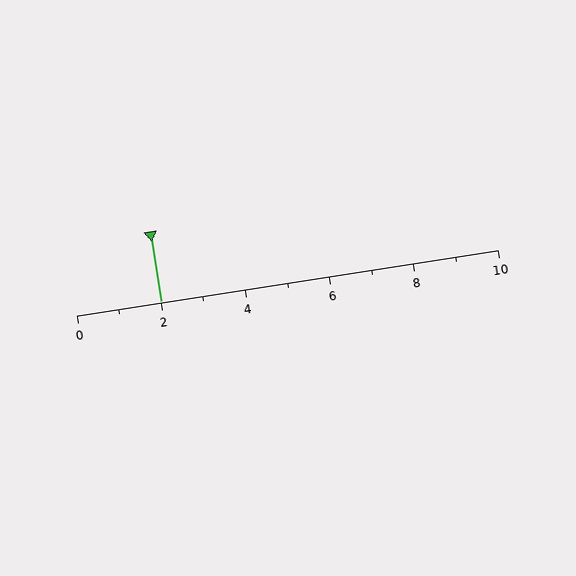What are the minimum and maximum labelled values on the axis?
The axis runs from 0 to 10.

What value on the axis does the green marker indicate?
The marker indicates approximately 2.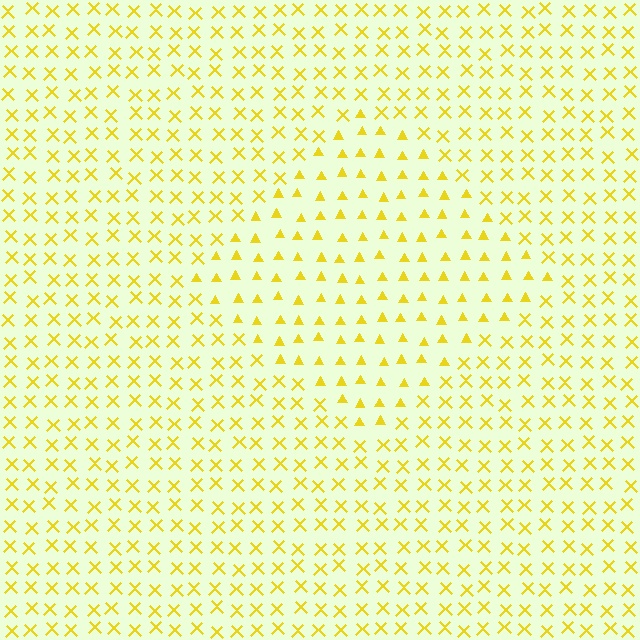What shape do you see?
I see a diamond.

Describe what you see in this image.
The image is filled with small yellow elements arranged in a uniform grid. A diamond-shaped region contains triangles, while the surrounding area contains X marks. The boundary is defined purely by the change in element shape.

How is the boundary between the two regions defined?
The boundary is defined by a change in element shape: triangles inside vs. X marks outside. All elements share the same color and spacing.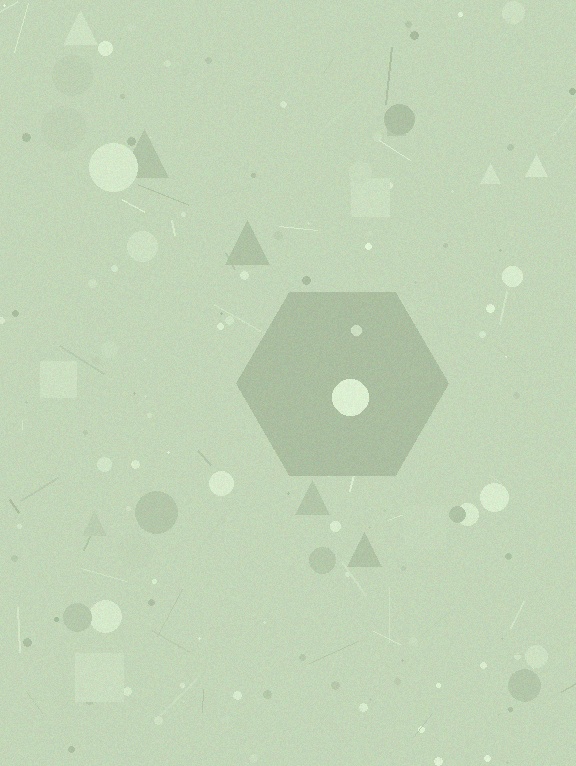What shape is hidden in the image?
A hexagon is hidden in the image.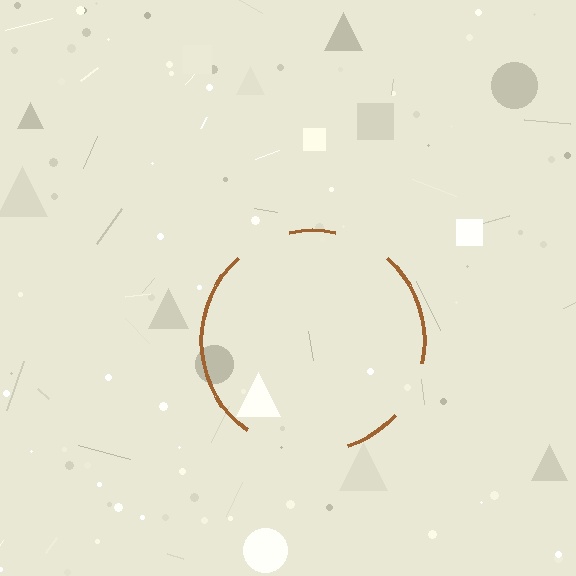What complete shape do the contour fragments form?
The contour fragments form a circle.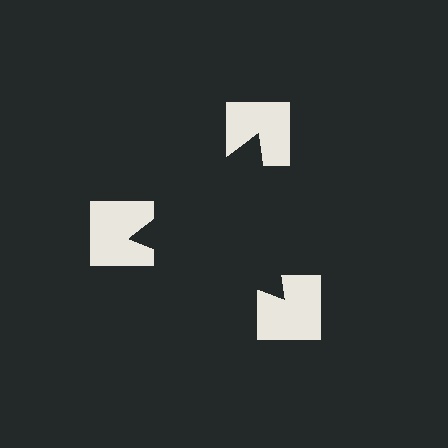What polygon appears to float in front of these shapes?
An illusory triangle — its edges are inferred from the aligned wedge cuts in the notched squares, not physically drawn.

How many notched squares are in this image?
There are 3 — one at each vertex of the illusory triangle.